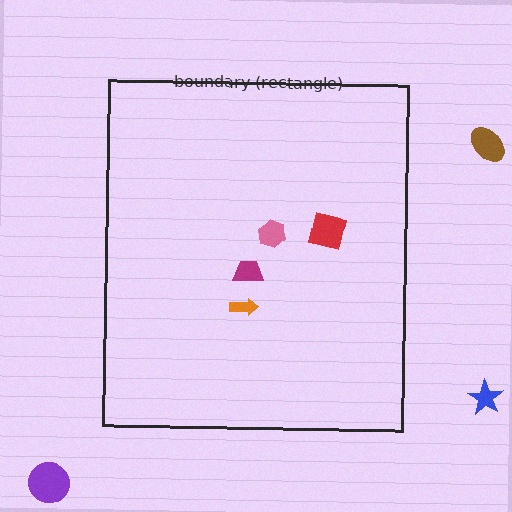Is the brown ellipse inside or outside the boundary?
Outside.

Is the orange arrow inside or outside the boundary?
Inside.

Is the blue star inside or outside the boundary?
Outside.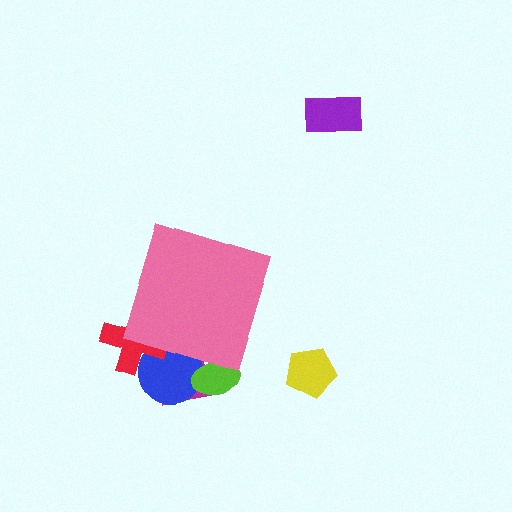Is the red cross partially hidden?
Yes, the red cross is partially hidden behind the pink diamond.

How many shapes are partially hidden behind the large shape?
4 shapes are partially hidden.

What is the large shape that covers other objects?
A pink diamond.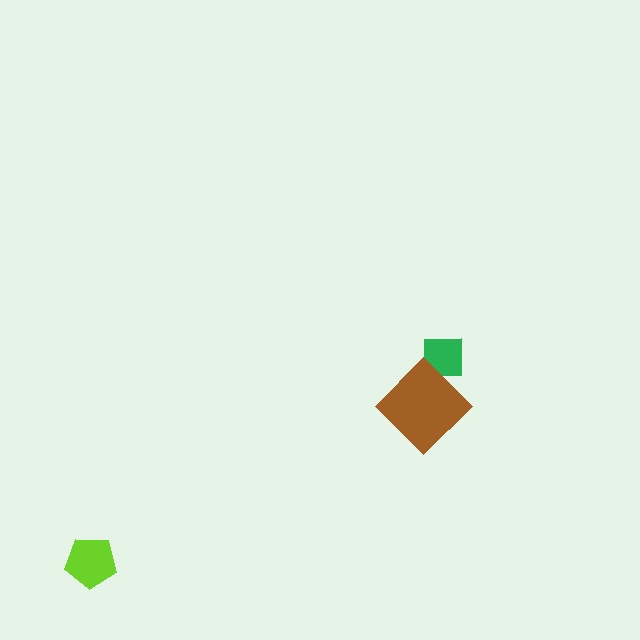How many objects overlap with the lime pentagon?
0 objects overlap with the lime pentagon.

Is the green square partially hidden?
Yes, it is partially covered by another shape.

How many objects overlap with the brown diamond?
1 object overlaps with the brown diamond.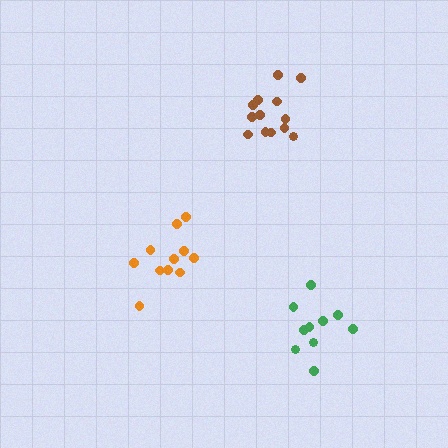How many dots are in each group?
Group 1: 10 dots, Group 2: 11 dots, Group 3: 13 dots (34 total).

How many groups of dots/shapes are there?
There are 3 groups.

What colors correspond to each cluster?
The clusters are colored: green, orange, brown.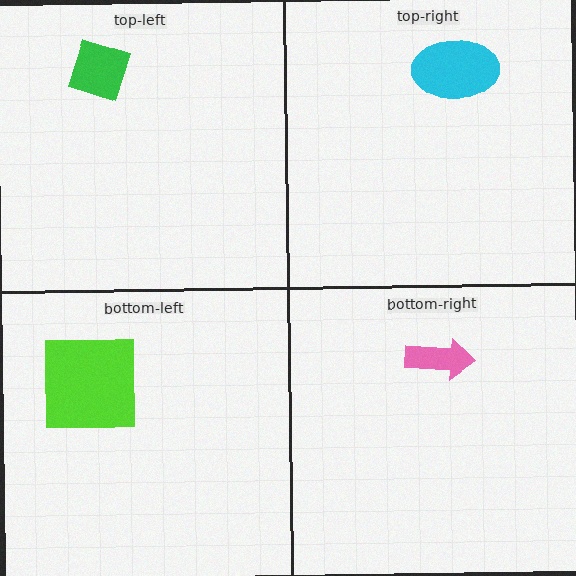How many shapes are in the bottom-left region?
1.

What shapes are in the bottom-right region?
The pink arrow.